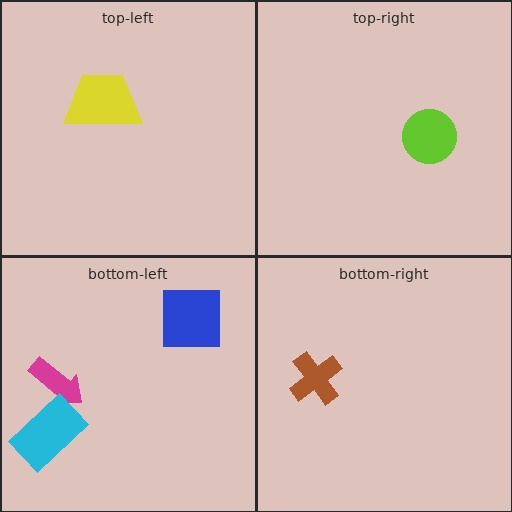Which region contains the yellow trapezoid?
The top-left region.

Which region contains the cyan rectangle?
The bottom-left region.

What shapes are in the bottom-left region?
The blue square, the magenta arrow, the cyan rectangle.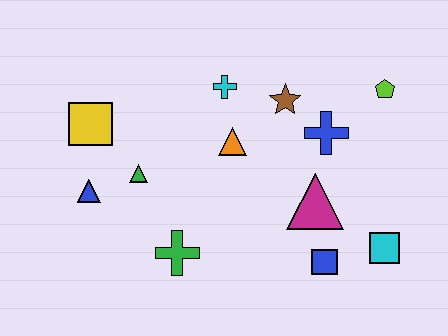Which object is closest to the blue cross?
The brown star is closest to the blue cross.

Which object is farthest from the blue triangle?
The lime pentagon is farthest from the blue triangle.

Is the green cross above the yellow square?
No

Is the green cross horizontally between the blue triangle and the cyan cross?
Yes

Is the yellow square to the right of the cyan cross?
No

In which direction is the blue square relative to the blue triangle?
The blue square is to the right of the blue triangle.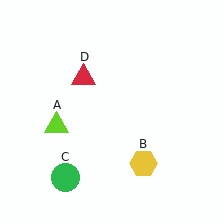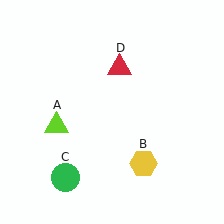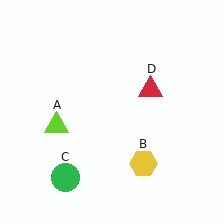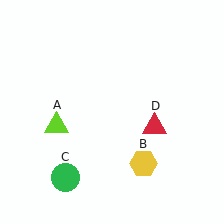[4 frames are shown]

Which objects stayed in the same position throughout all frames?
Lime triangle (object A) and yellow hexagon (object B) and green circle (object C) remained stationary.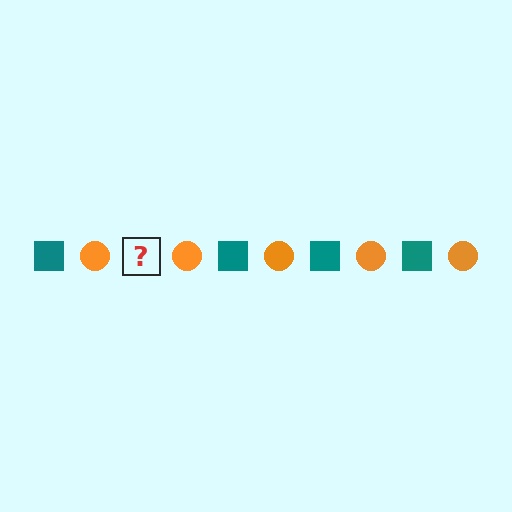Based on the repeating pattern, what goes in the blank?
The blank should be a teal square.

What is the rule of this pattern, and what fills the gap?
The rule is that the pattern alternates between teal square and orange circle. The gap should be filled with a teal square.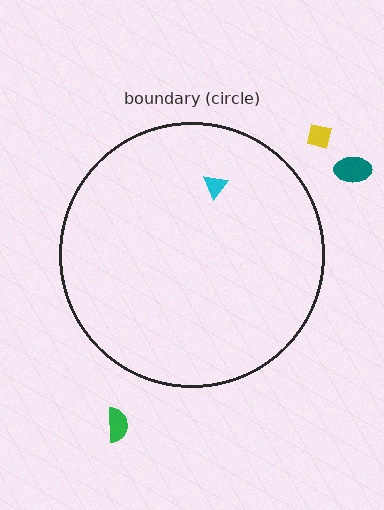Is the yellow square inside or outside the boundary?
Outside.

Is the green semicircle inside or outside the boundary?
Outside.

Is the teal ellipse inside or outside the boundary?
Outside.